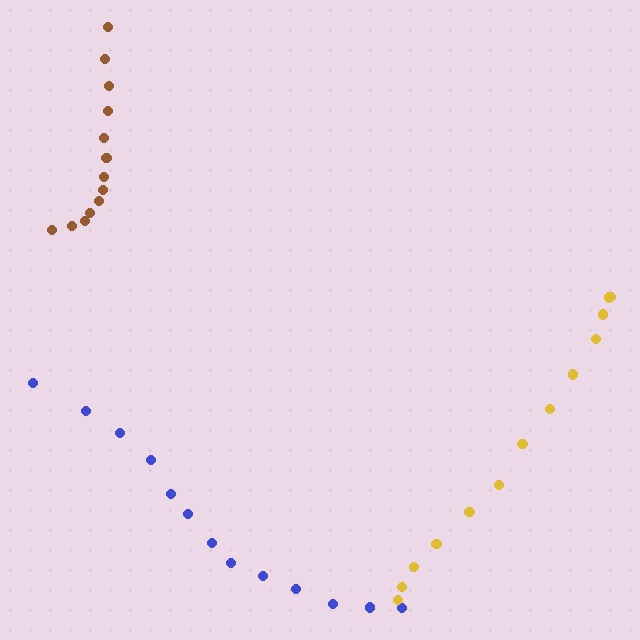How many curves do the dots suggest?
There are 3 distinct paths.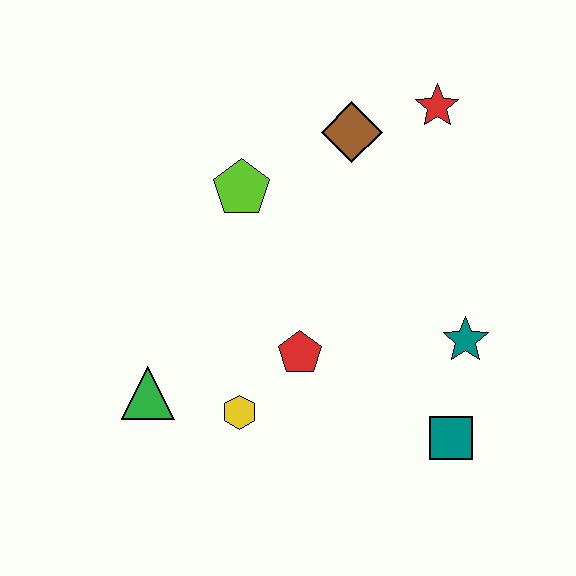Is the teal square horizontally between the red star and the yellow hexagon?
No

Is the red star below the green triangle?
No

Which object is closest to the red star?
The brown diamond is closest to the red star.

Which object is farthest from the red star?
The green triangle is farthest from the red star.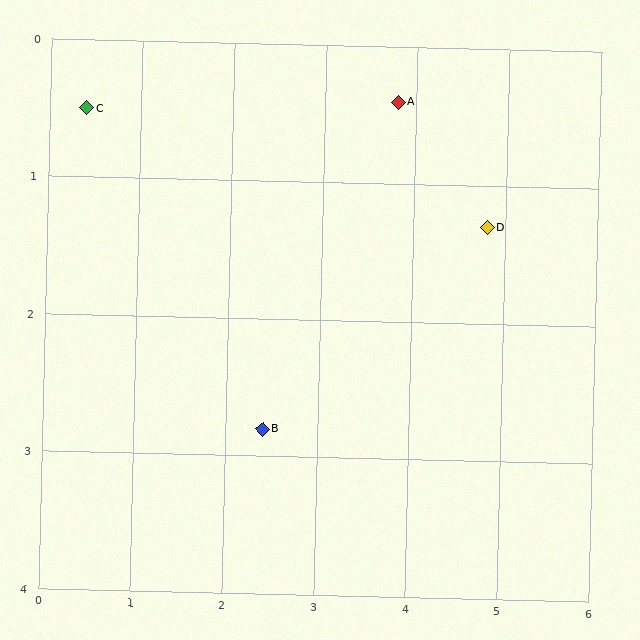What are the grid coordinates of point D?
Point D is at approximately (4.8, 1.3).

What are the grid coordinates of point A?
Point A is at approximately (3.8, 0.4).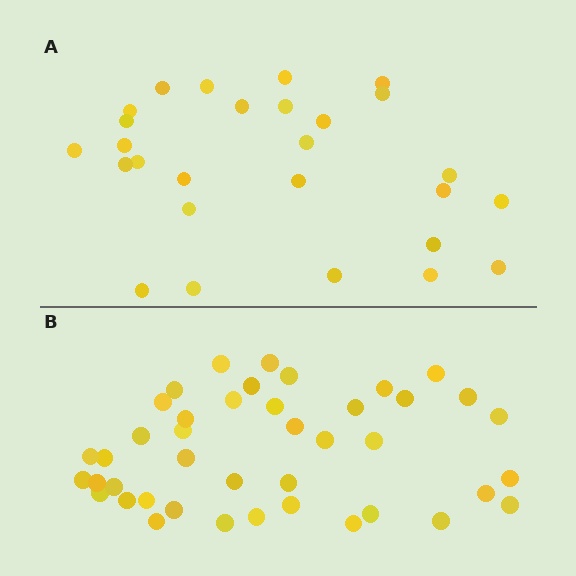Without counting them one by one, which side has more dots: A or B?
Region B (the bottom region) has more dots.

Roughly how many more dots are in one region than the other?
Region B has approximately 15 more dots than region A.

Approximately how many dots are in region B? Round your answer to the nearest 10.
About 40 dots. (The exact count is 42, which rounds to 40.)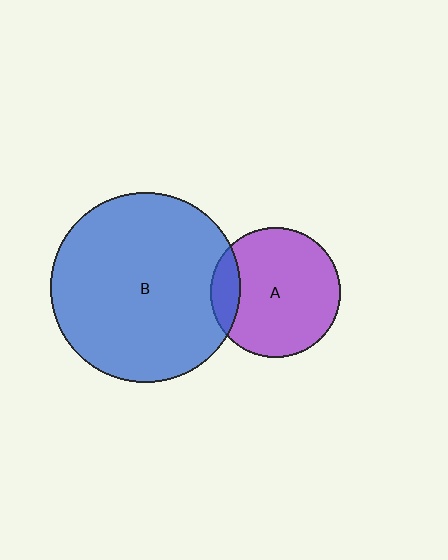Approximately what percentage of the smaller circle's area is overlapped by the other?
Approximately 15%.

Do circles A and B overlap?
Yes.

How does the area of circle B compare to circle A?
Approximately 2.1 times.